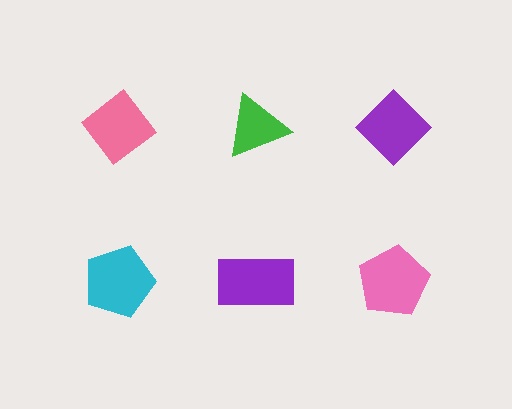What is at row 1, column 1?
A pink diamond.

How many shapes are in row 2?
3 shapes.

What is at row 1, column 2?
A green triangle.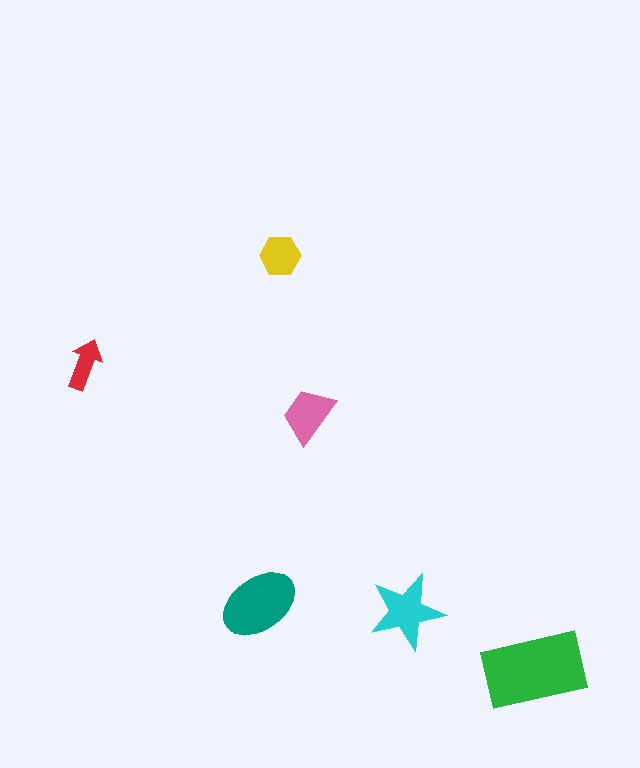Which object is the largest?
The green rectangle.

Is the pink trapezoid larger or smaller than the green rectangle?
Smaller.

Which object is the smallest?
The red arrow.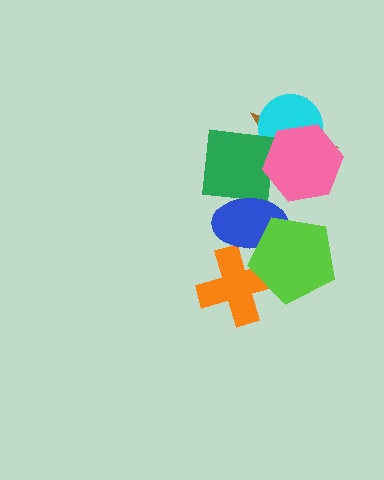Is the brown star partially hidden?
Yes, it is partially covered by another shape.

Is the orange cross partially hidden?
Yes, it is partially covered by another shape.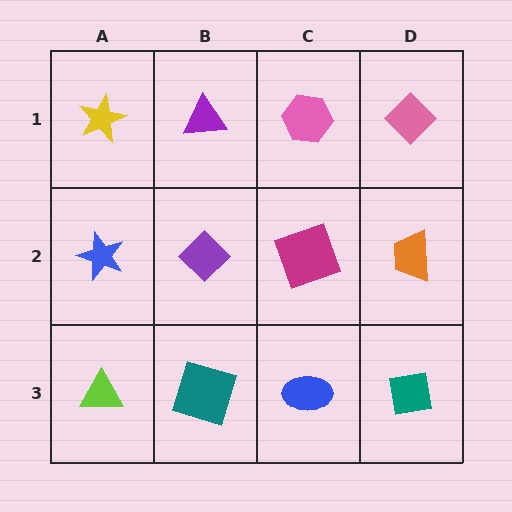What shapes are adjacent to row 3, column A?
A blue star (row 2, column A), a teal square (row 3, column B).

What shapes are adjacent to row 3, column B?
A purple diamond (row 2, column B), a lime triangle (row 3, column A), a blue ellipse (row 3, column C).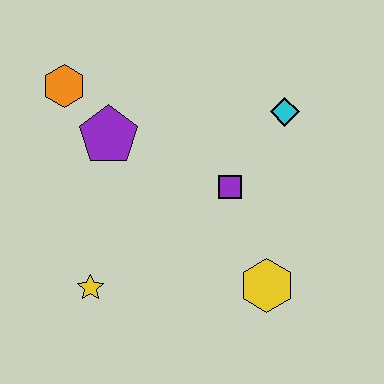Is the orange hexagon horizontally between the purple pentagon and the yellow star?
No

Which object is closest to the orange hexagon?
The purple pentagon is closest to the orange hexagon.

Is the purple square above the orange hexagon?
No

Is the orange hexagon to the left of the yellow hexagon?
Yes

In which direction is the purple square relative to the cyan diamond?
The purple square is below the cyan diamond.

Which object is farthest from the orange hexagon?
The yellow hexagon is farthest from the orange hexagon.